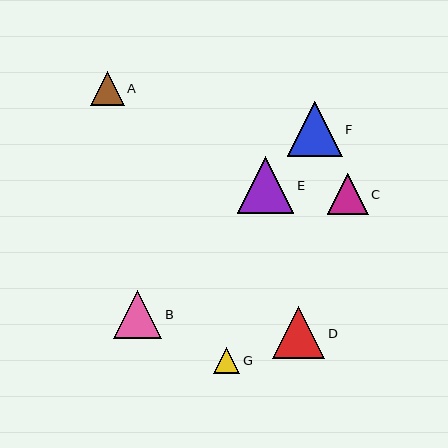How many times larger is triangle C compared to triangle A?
Triangle C is approximately 1.2 times the size of triangle A.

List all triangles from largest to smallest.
From largest to smallest: E, F, D, B, C, A, G.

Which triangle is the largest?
Triangle E is the largest with a size of approximately 57 pixels.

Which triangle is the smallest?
Triangle G is the smallest with a size of approximately 26 pixels.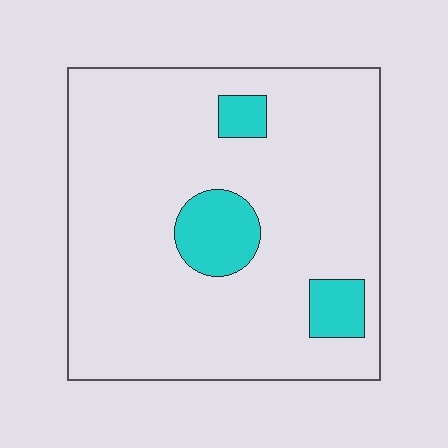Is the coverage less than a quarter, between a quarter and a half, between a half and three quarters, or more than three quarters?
Less than a quarter.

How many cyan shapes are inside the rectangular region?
3.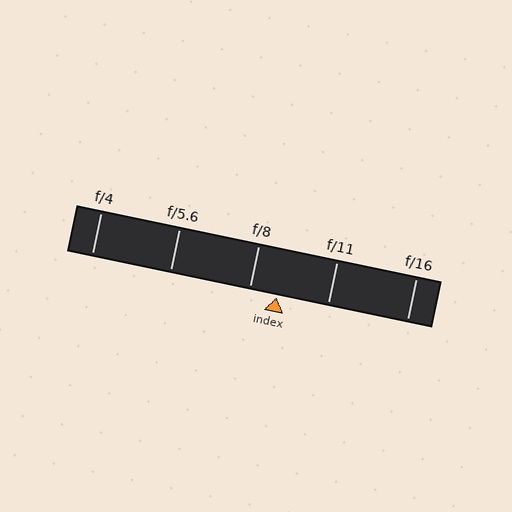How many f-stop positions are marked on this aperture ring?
There are 5 f-stop positions marked.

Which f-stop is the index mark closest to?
The index mark is closest to f/8.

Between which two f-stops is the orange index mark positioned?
The index mark is between f/8 and f/11.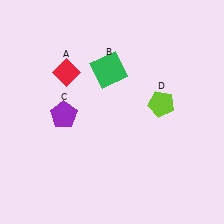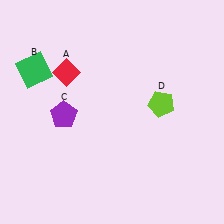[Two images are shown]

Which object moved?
The green square (B) moved left.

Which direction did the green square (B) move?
The green square (B) moved left.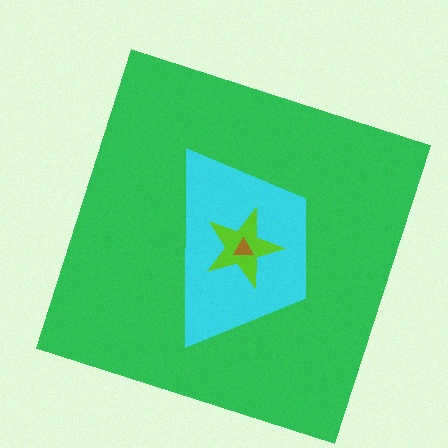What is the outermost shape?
The green square.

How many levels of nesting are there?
4.